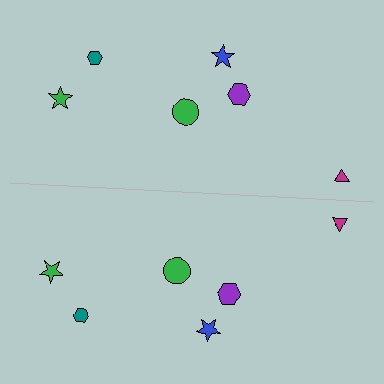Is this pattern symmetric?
Yes, this pattern has bilateral (reflection) symmetry.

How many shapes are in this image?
There are 12 shapes in this image.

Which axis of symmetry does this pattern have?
The pattern has a horizontal axis of symmetry running through the center of the image.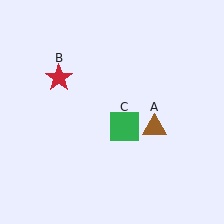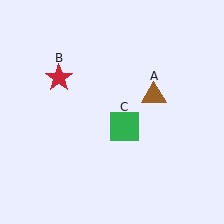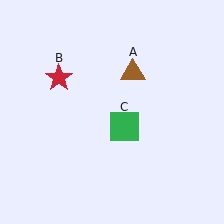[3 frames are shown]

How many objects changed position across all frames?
1 object changed position: brown triangle (object A).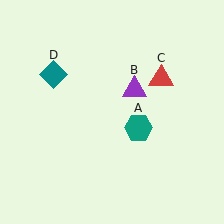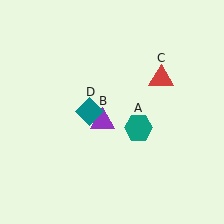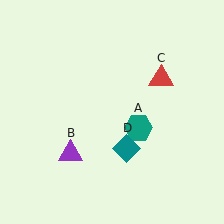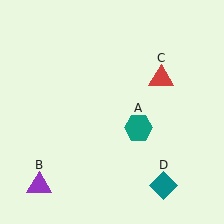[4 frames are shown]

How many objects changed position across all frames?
2 objects changed position: purple triangle (object B), teal diamond (object D).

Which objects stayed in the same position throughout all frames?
Teal hexagon (object A) and red triangle (object C) remained stationary.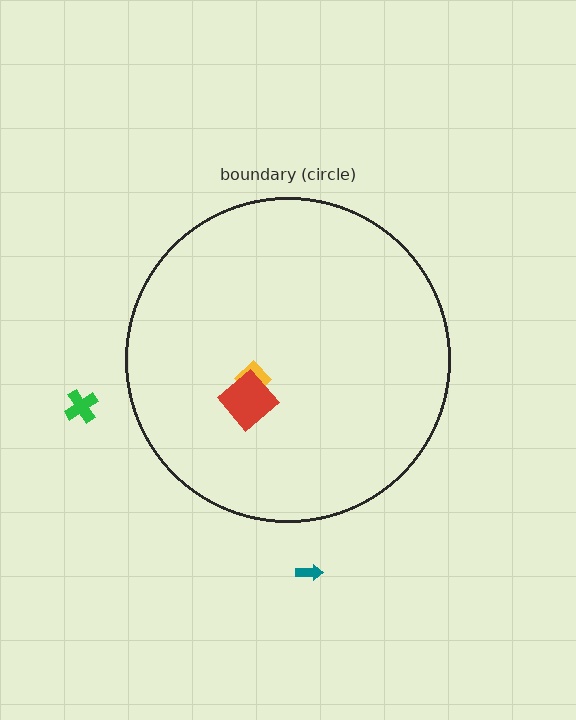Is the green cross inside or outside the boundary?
Outside.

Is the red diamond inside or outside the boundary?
Inside.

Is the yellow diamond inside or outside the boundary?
Inside.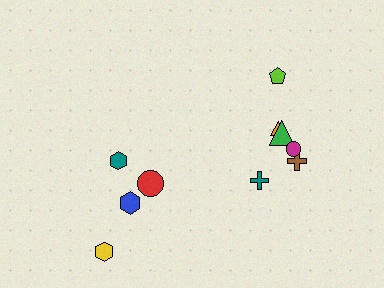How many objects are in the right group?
There are 6 objects.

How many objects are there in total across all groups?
There are 10 objects.